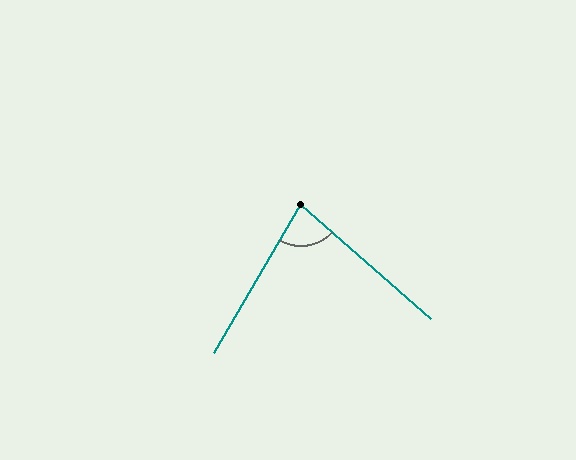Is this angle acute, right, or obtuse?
It is acute.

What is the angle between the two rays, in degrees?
Approximately 79 degrees.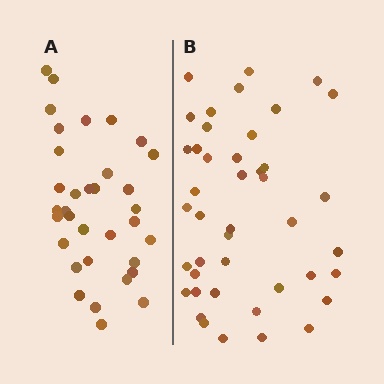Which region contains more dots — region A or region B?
Region B (the right region) has more dots.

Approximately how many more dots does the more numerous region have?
Region B has roughly 8 or so more dots than region A.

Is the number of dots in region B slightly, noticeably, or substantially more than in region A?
Region B has noticeably more, but not dramatically so. The ratio is roughly 1.3 to 1.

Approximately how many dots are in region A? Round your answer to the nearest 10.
About 30 dots. (The exact count is 34, which rounds to 30.)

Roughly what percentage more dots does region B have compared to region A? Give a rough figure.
About 25% more.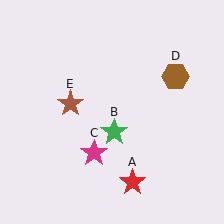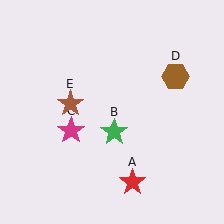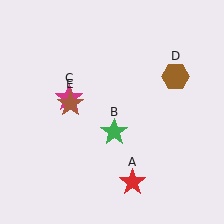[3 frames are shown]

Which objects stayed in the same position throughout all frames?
Red star (object A) and green star (object B) and brown hexagon (object D) and brown star (object E) remained stationary.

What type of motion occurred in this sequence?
The magenta star (object C) rotated clockwise around the center of the scene.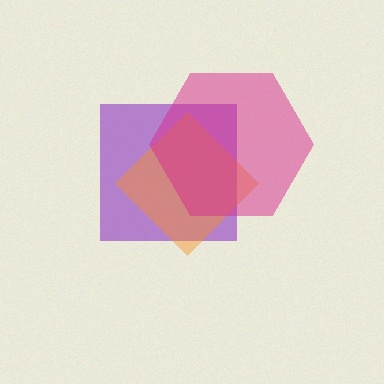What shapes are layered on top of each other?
The layered shapes are: a purple square, an orange diamond, a magenta hexagon.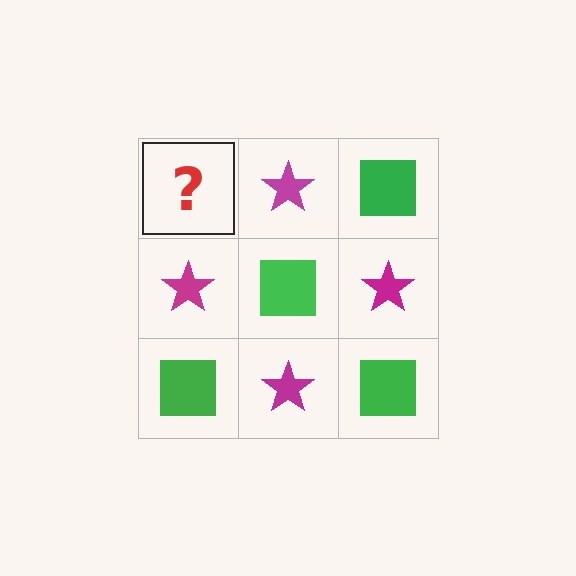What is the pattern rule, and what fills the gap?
The rule is that it alternates green square and magenta star in a checkerboard pattern. The gap should be filled with a green square.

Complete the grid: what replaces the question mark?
The question mark should be replaced with a green square.